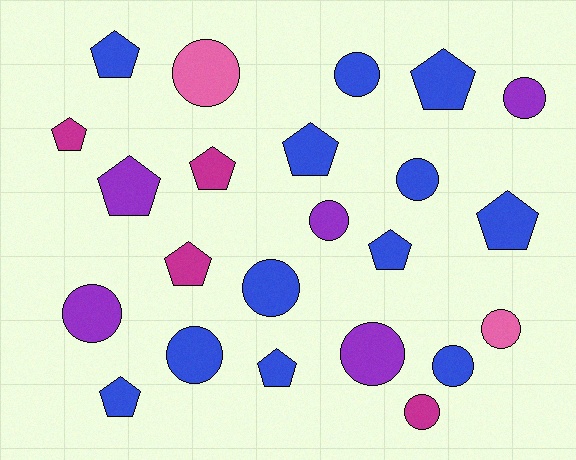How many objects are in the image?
There are 23 objects.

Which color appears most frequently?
Blue, with 12 objects.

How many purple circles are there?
There are 4 purple circles.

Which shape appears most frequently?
Circle, with 12 objects.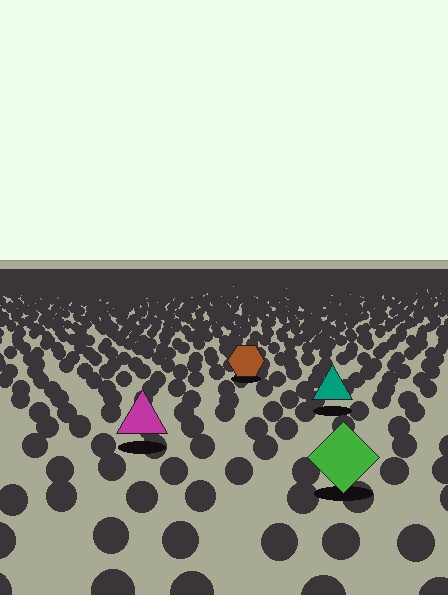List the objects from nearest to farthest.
From nearest to farthest: the green diamond, the magenta triangle, the teal triangle, the brown hexagon.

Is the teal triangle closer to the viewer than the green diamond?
No. The green diamond is closer — you can tell from the texture gradient: the ground texture is coarser near it.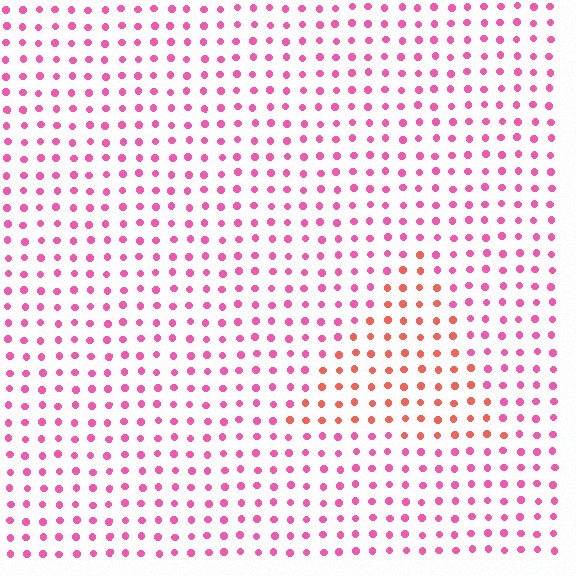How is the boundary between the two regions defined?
The boundary is defined purely by a slight shift in hue (about 39 degrees). Spacing, size, and orientation are identical on both sides.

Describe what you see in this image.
The image is filled with small pink elements in a uniform arrangement. A triangle-shaped region is visible where the elements are tinted to a slightly different hue, forming a subtle color boundary.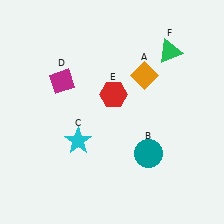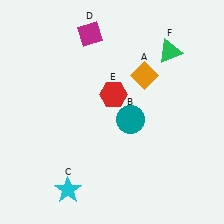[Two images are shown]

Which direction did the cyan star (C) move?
The cyan star (C) moved down.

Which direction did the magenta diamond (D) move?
The magenta diamond (D) moved up.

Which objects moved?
The objects that moved are: the teal circle (B), the cyan star (C), the magenta diamond (D).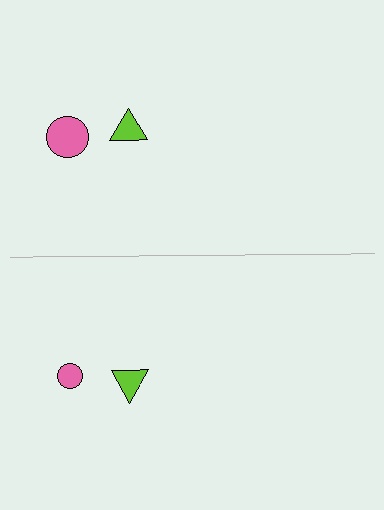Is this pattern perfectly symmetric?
No, the pattern is not perfectly symmetric. The pink circle on the bottom side has a different size than its mirror counterpart.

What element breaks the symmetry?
The pink circle on the bottom side has a different size than its mirror counterpart.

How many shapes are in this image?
There are 4 shapes in this image.